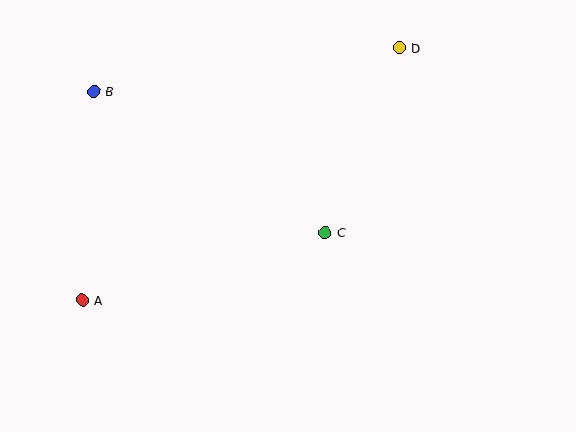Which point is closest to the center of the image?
Point C at (325, 233) is closest to the center.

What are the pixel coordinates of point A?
Point A is at (82, 300).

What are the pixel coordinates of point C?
Point C is at (325, 233).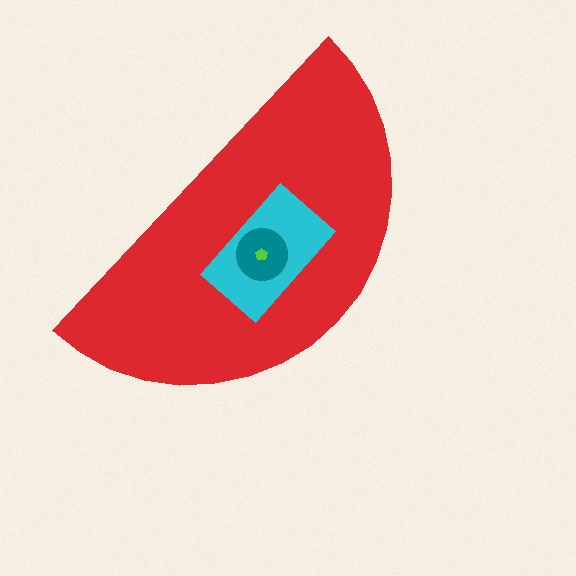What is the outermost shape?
The red semicircle.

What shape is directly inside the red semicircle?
The cyan rectangle.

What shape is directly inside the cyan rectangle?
The teal circle.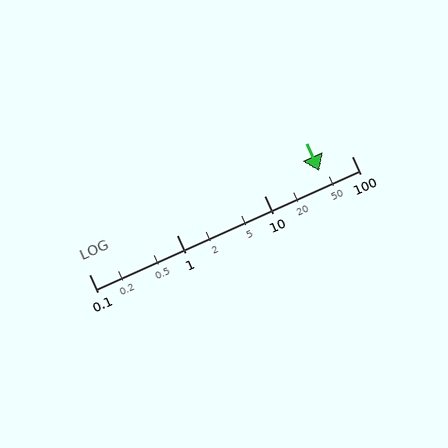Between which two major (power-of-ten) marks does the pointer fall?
The pointer is between 10 and 100.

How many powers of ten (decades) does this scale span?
The scale spans 3 decades, from 0.1 to 100.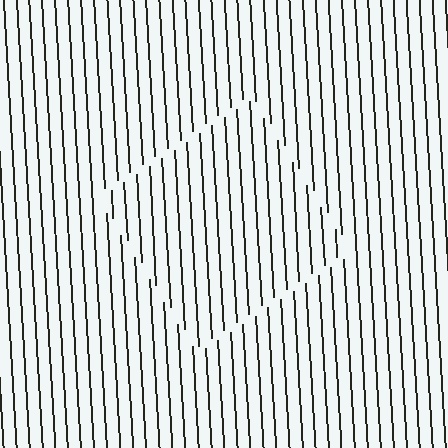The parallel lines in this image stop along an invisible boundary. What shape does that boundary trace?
An illusory square. The interior of the shape contains the same grating, shifted by half a period — the contour is defined by the phase discontinuity where line-ends from the inner and outer gratings abut.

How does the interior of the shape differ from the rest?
The interior of the shape contains the same grating, shifted by half a period — the contour is defined by the phase discontinuity where line-ends from the inner and outer gratings abut.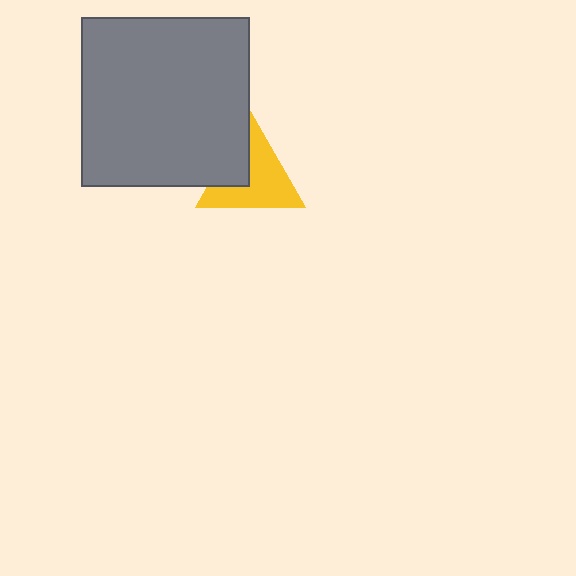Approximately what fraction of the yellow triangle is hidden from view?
Roughly 30% of the yellow triangle is hidden behind the gray rectangle.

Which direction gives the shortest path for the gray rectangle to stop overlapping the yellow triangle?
Moving left gives the shortest separation.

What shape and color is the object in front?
The object in front is a gray rectangle.